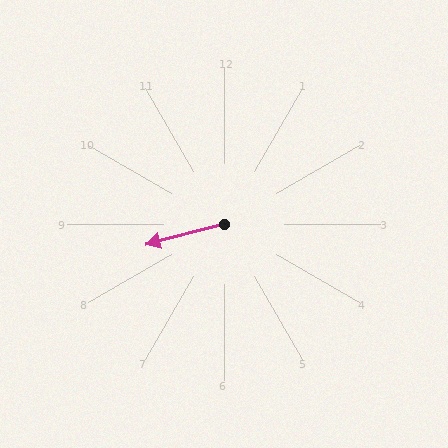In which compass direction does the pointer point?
West.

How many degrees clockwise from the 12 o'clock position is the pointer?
Approximately 255 degrees.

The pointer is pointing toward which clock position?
Roughly 9 o'clock.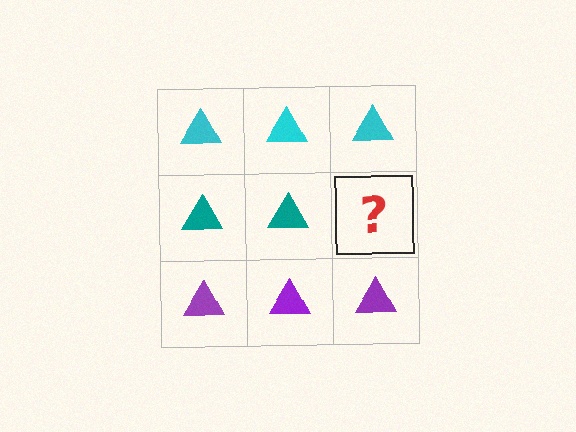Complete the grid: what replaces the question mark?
The question mark should be replaced with a teal triangle.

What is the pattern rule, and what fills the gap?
The rule is that each row has a consistent color. The gap should be filled with a teal triangle.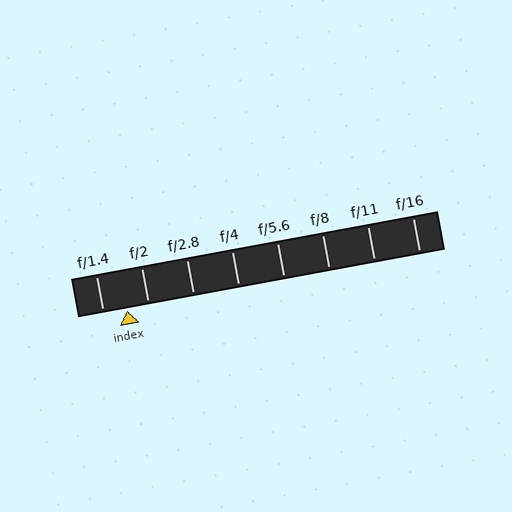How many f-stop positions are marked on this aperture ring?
There are 8 f-stop positions marked.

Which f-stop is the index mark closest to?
The index mark is closest to f/2.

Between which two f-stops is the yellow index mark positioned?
The index mark is between f/1.4 and f/2.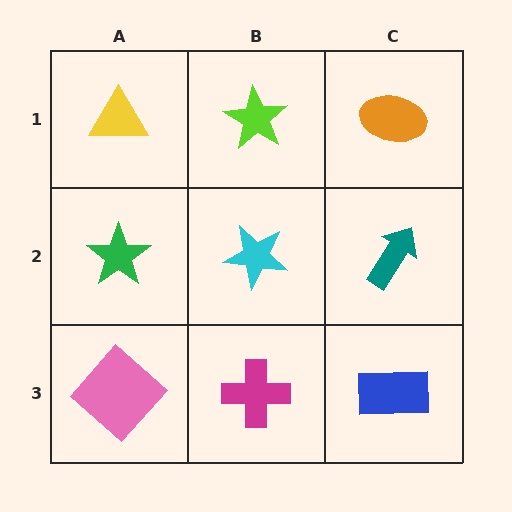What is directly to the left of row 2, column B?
A green star.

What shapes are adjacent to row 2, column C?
An orange ellipse (row 1, column C), a blue rectangle (row 3, column C), a cyan star (row 2, column B).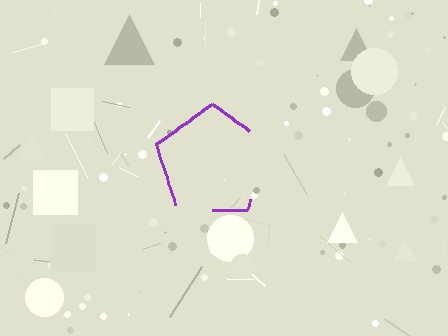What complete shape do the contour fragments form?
The contour fragments form a pentagon.